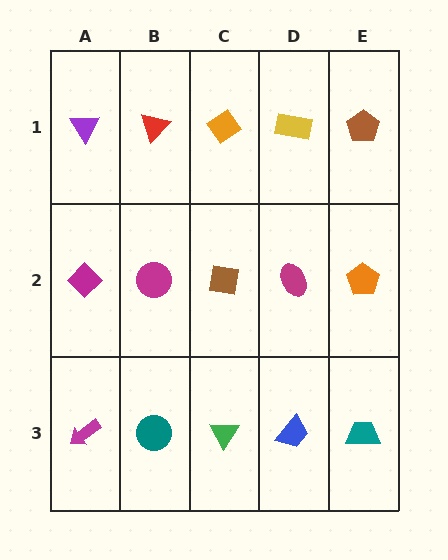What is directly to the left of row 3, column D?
A green triangle.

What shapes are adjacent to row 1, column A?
A magenta diamond (row 2, column A), a red triangle (row 1, column B).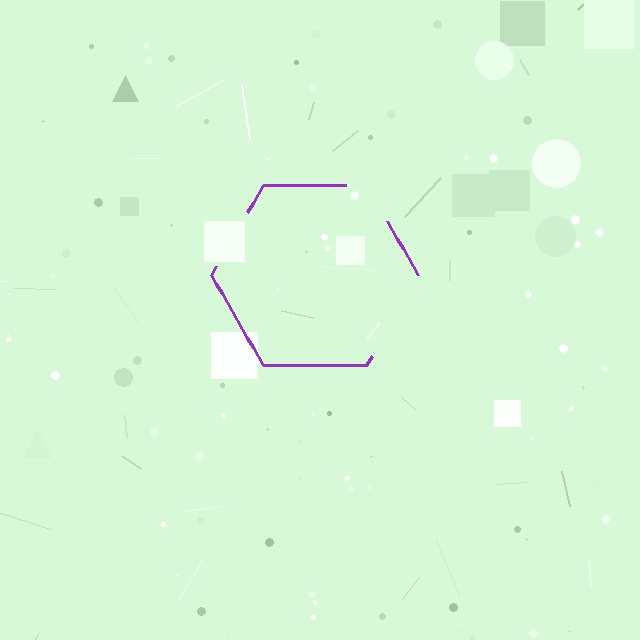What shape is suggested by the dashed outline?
The dashed outline suggests a hexagon.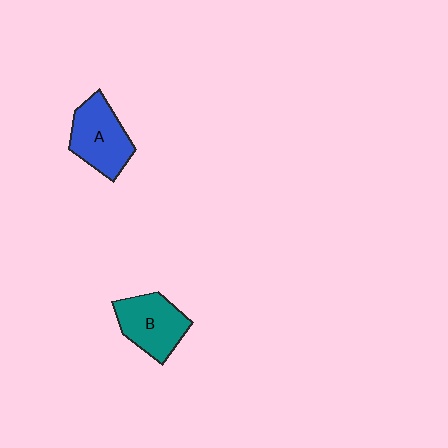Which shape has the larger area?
Shape A (blue).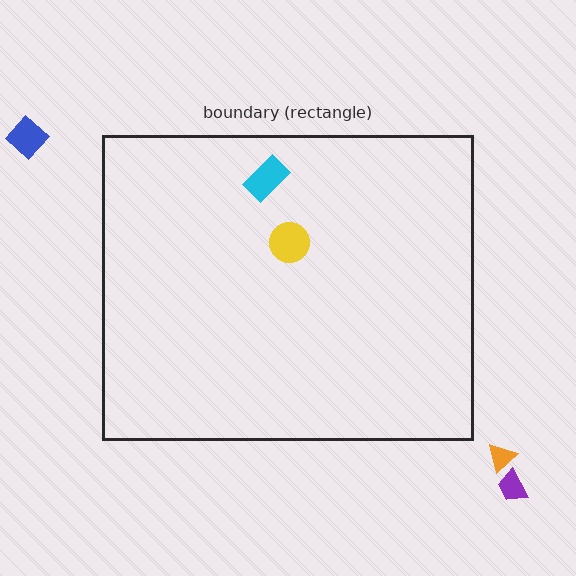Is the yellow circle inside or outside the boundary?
Inside.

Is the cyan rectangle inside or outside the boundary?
Inside.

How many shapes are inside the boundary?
2 inside, 3 outside.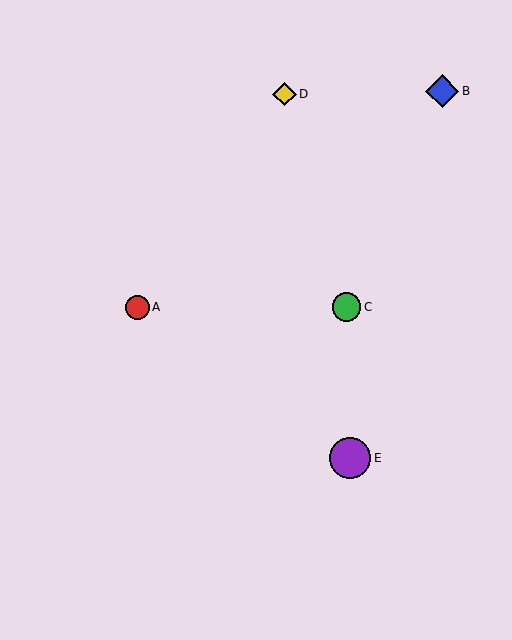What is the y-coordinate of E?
Object E is at y≈458.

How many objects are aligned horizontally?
2 objects (A, C) are aligned horizontally.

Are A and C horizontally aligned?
Yes, both are at y≈307.